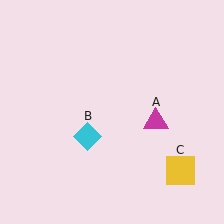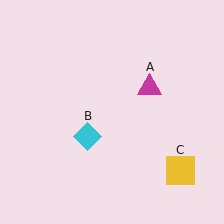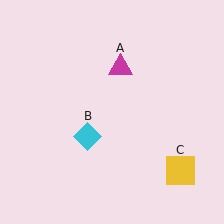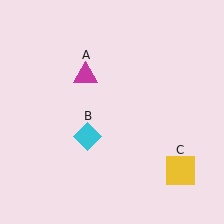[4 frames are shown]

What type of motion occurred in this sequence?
The magenta triangle (object A) rotated counterclockwise around the center of the scene.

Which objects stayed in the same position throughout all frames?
Cyan diamond (object B) and yellow square (object C) remained stationary.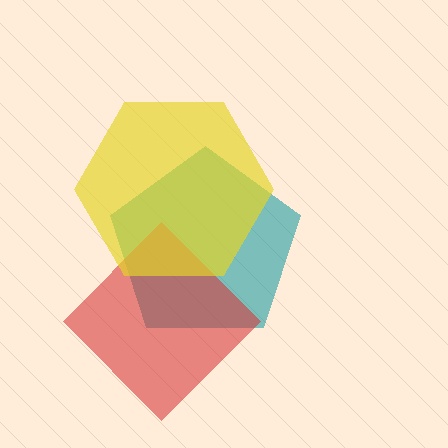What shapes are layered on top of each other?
The layered shapes are: a teal pentagon, a red diamond, a yellow hexagon.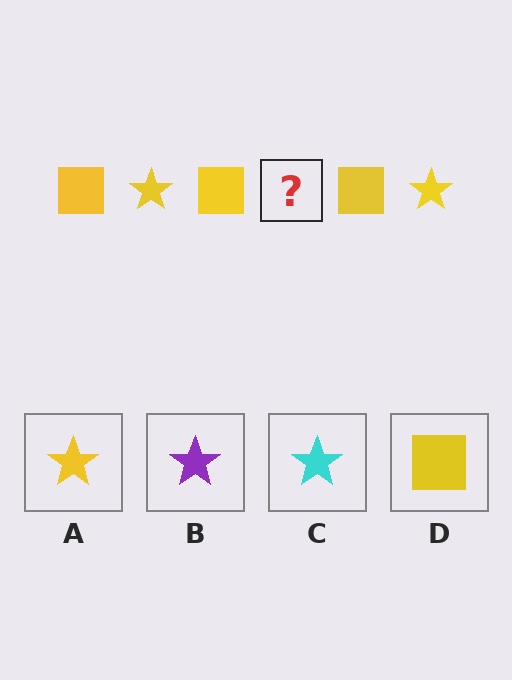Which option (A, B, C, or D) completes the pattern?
A.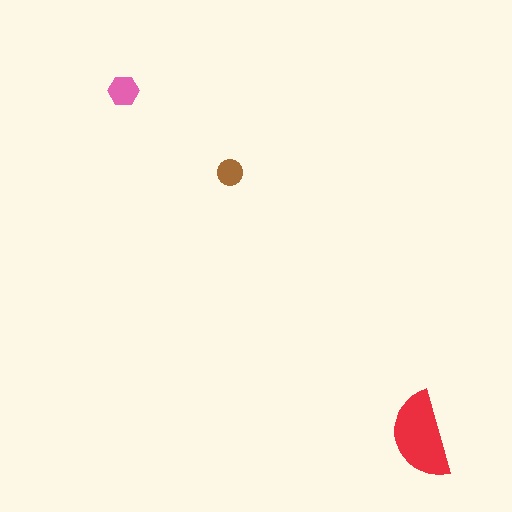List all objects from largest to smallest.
The red semicircle, the pink hexagon, the brown circle.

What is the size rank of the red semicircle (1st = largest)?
1st.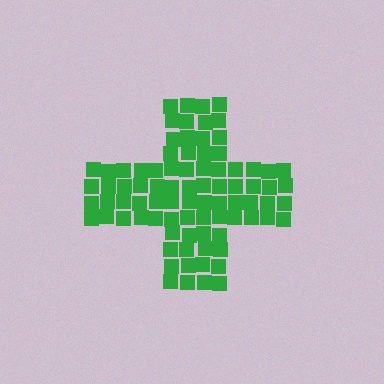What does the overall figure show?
The overall figure shows a cross.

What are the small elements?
The small elements are squares.